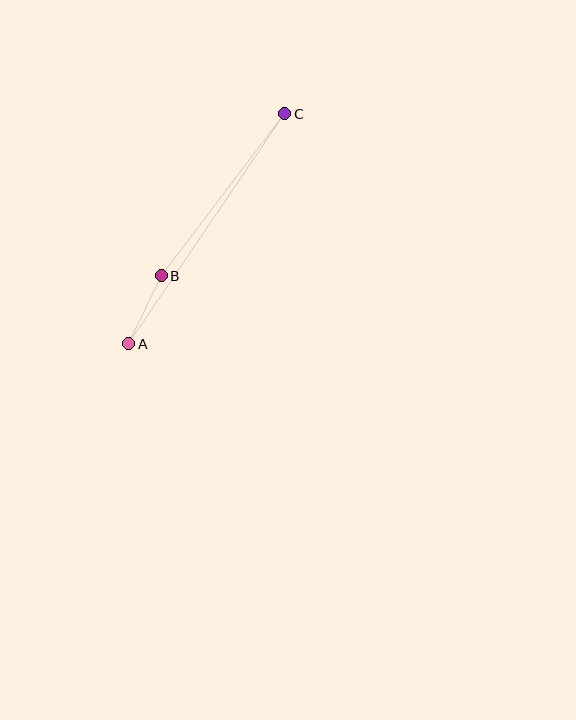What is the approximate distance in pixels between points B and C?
The distance between B and C is approximately 204 pixels.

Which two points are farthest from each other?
Points A and C are farthest from each other.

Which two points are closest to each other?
Points A and B are closest to each other.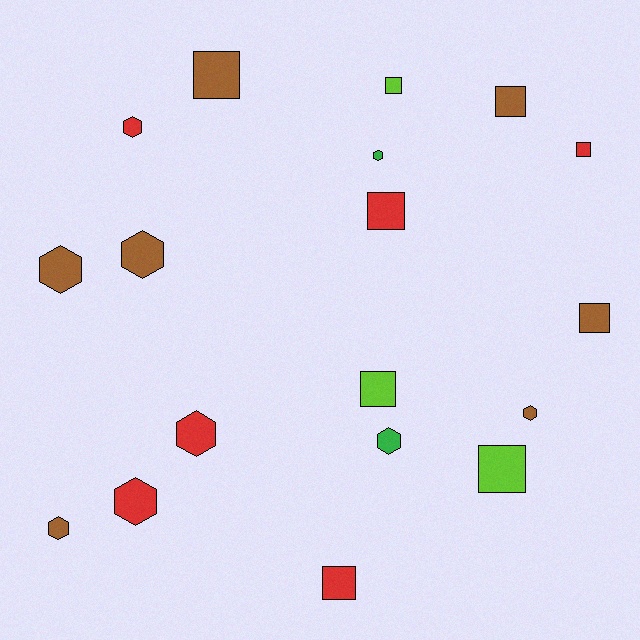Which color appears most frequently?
Brown, with 7 objects.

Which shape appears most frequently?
Hexagon, with 9 objects.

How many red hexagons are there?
There are 3 red hexagons.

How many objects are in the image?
There are 18 objects.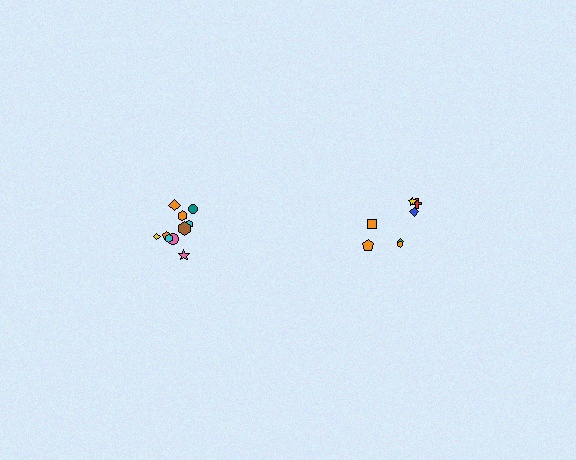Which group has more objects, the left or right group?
The left group.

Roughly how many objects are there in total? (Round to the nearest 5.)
Roughly 15 objects in total.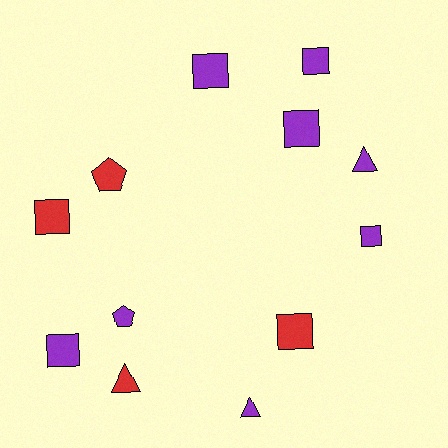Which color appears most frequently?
Purple, with 8 objects.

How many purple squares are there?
There are 5 purple squares.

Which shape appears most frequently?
Square, with 7 objects.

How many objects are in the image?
There are 12 objects.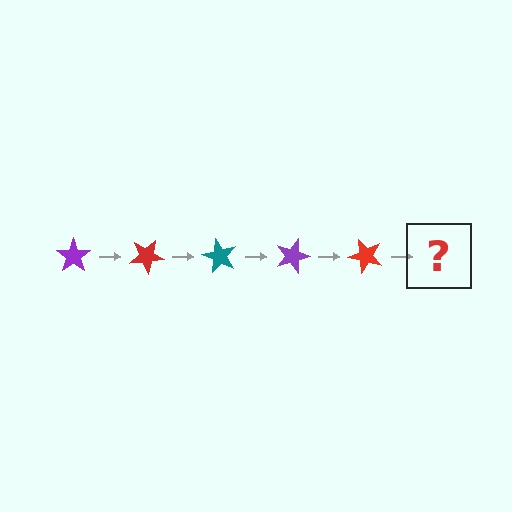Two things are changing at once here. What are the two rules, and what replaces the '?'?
The two rules are that it rotates 30 degrees each step and the color cycles through purple, red, and teal. The '?' should be a teal star, rotated 150 degrees from the start.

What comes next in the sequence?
The next element should be a teal star, rotated 150 degrees from the start.